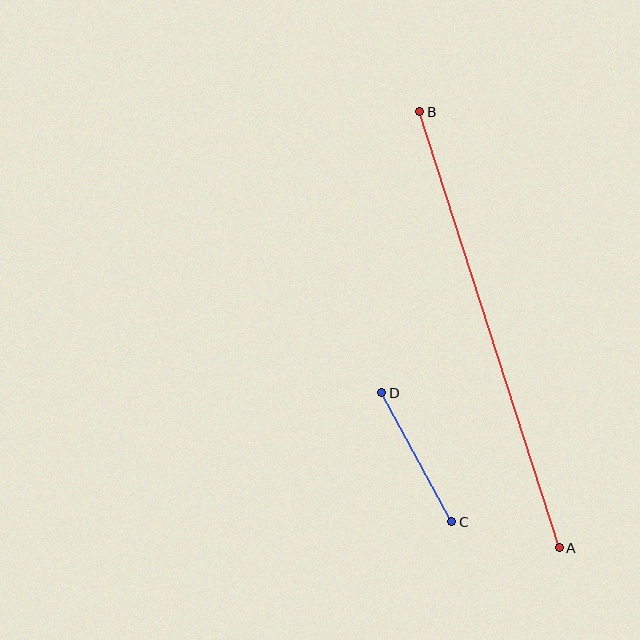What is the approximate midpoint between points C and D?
The midpoint is at approximately (417, 457) pixels.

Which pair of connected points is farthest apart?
Points A and B are farthest apart.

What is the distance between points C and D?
The distance is approximately 147 pixels.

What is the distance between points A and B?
The distance is approximately 458 pixels.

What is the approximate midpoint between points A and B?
The midpoint is at approximately (490, 330) pixels.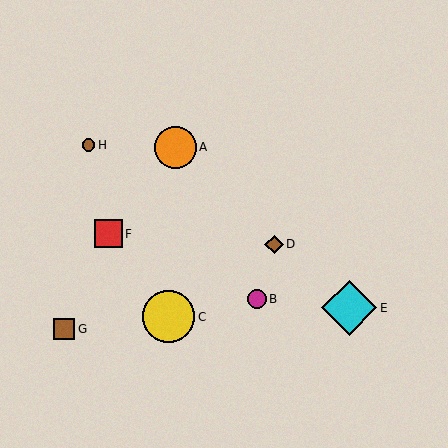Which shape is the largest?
The cyan diamond (labeled E) is the largest.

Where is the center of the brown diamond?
The center of the brown diamond is at (274, 244).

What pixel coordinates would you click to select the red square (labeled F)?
Click at (108, 234) to select the red square F.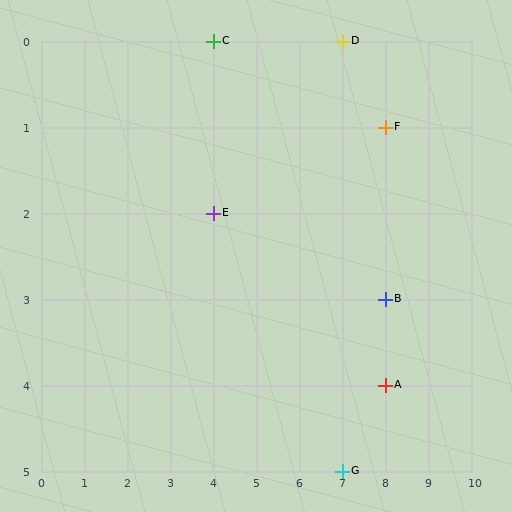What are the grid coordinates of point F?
Point F is at grid coordinates (8, 1).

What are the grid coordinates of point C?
Point C is at grid coordinates (4, 0).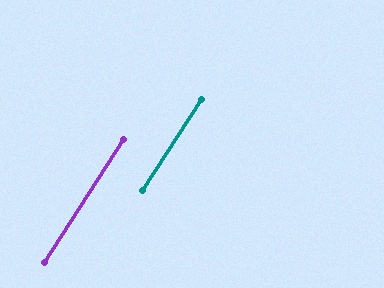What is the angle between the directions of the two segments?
Approximately 0 degrees.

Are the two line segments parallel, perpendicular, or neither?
Parallel — their directions differ by only 0.2°.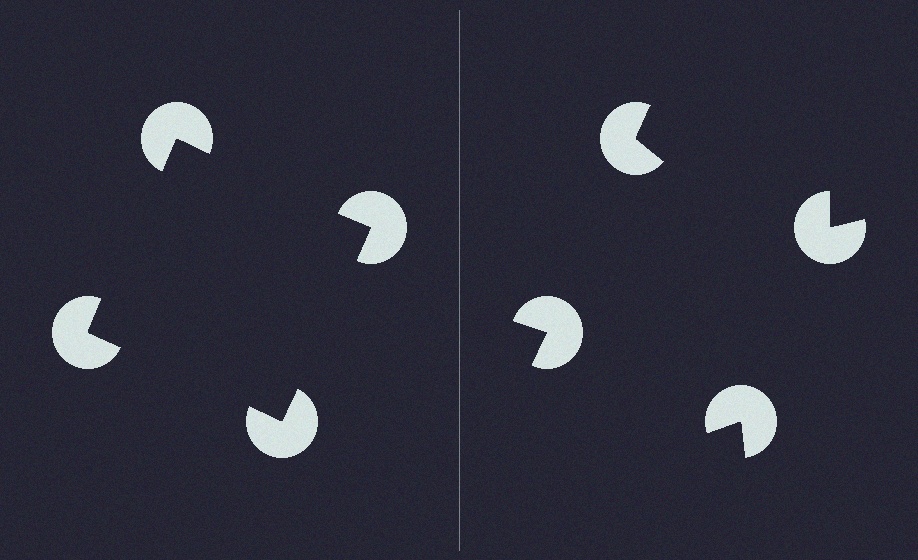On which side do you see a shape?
An illusory square appears on the left side. On the right side the wedge cuts are rotated, so no coherent shape forms.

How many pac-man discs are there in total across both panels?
8 — 4 on each side.